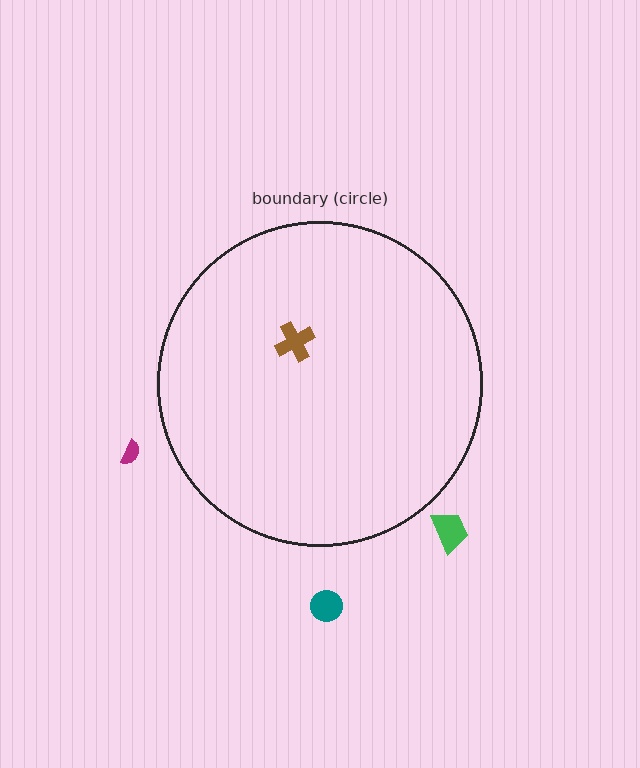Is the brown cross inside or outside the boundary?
Inside.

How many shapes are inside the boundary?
1 inside, 3 outside.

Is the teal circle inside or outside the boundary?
Outside.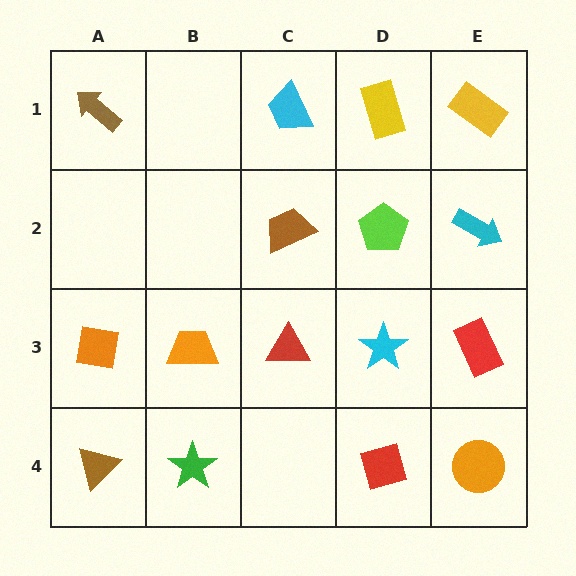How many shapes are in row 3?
5 shapes.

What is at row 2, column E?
A cyan arrow.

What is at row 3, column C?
A red triangle.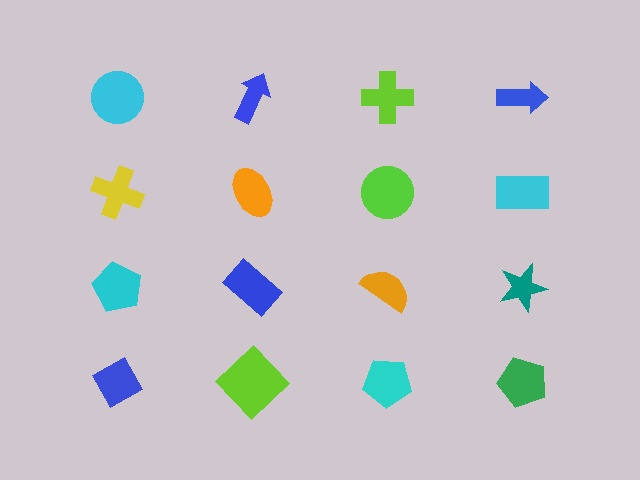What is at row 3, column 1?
A cyan pentagon.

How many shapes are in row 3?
4 shapes.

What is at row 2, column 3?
A lime circle.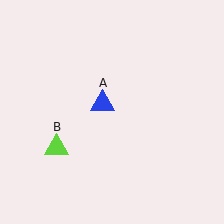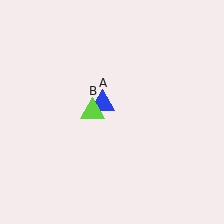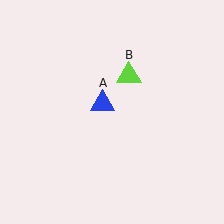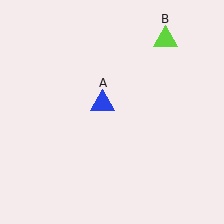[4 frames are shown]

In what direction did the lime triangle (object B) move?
The lime triangle (object B) moved up and to the right.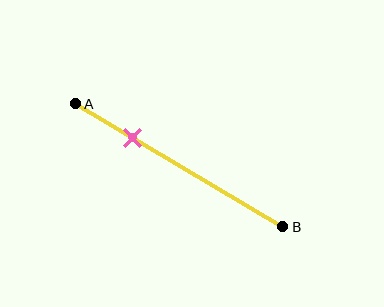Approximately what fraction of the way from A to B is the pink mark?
The pink mark is approximately 30% of the way from A to B.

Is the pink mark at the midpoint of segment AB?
No, the mark is at about 30% from A, not at the 50% midpoint.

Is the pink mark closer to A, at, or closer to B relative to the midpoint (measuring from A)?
The pink mark is closer to point A than the midpoint of segment AB.